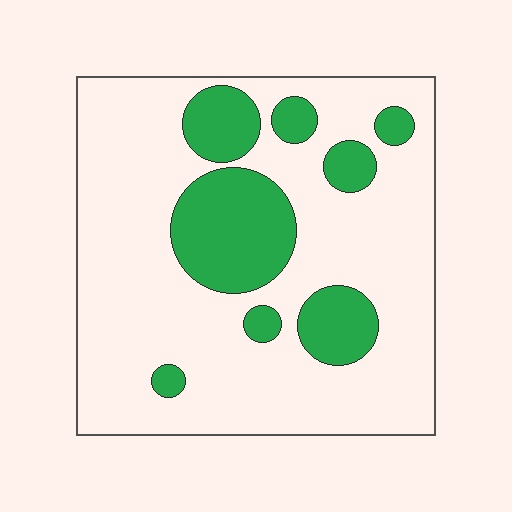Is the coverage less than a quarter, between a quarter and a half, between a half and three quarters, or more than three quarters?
Less than a quarter.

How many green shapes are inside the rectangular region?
8.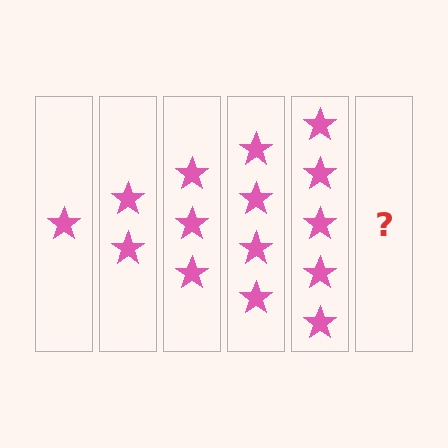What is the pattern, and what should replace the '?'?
The pattern is that each step adds one more star. The '?' should be 6 stars.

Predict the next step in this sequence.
The next step is 6 stars.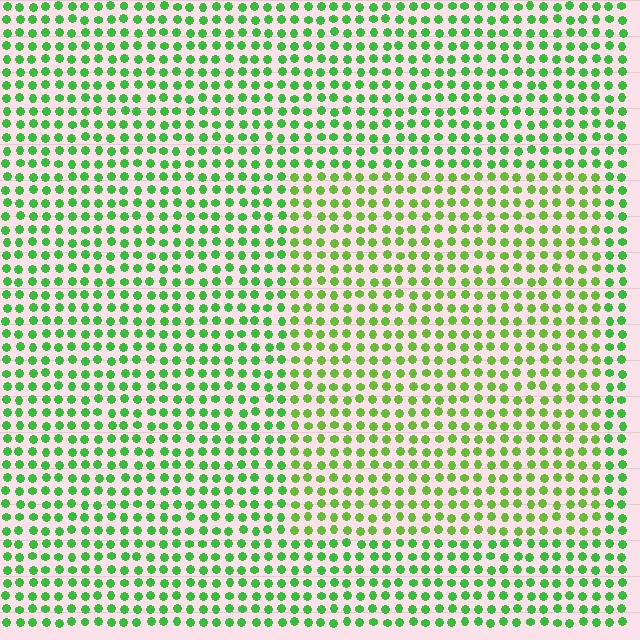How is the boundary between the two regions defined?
The boundary is defined purely by a slight shift in hue (about 23 degrees). Spacing, size, and orientation are identical on both sides.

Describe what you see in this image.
The image is filled with small green elements in a uniform arrangement. A rectangle-shaped region is visible where the elements are tinted to a slightly different hue, forming a subtle color boundary.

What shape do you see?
I see a rectangle.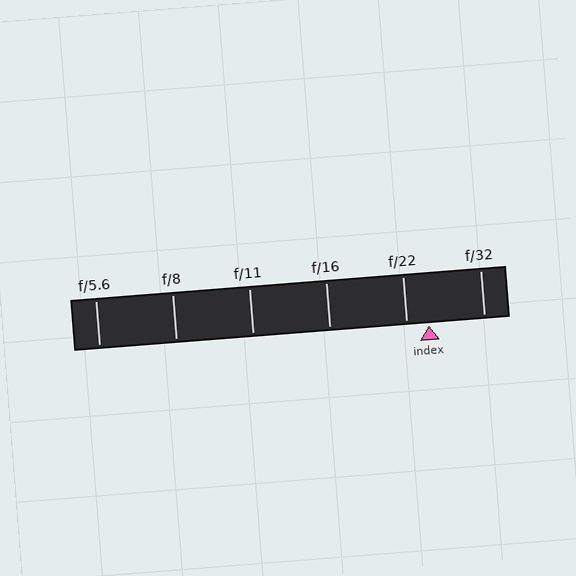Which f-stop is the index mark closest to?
The index mark is closest to f/22.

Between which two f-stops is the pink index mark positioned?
The index mark is between f/22 and f/32.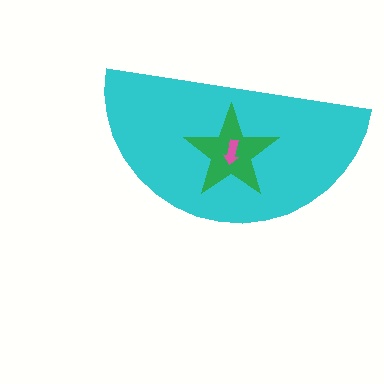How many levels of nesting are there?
3.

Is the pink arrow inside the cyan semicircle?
Yes.